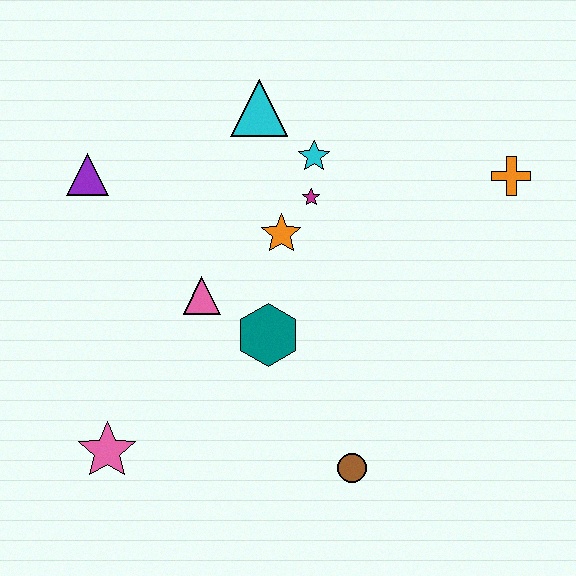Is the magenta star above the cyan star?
No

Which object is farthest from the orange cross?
The pink star is farthest from the orange cross.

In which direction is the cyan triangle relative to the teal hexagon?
The cyan triangle is above the teal hexagon.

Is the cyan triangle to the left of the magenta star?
Yes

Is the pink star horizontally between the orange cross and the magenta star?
No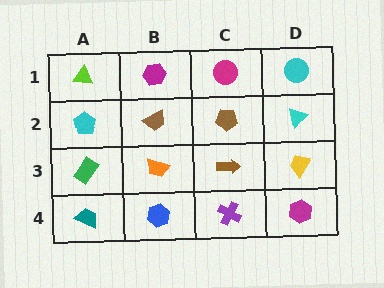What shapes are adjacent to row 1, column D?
A cyan triangle (row 2, column D), a magenta circle (row 1, column C).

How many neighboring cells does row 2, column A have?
3.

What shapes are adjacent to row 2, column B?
A magenta hexagon (row 1, column B), an orange trapezoid (row 3, column B), a cyan pentagon (row 2, column A), a brown pentagon (row 2, column C).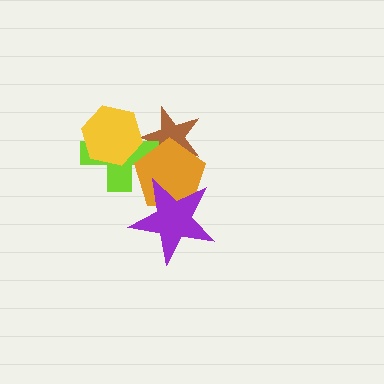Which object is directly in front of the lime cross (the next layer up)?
The orange pentagon is directly in front of the lime cross.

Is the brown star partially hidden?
Yes, it is partially covered by another shape.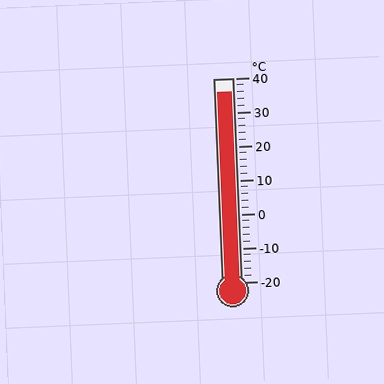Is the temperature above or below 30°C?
The temperature is above 30°C.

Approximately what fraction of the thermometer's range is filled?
The thermometer is filled to approximately 95% of its range.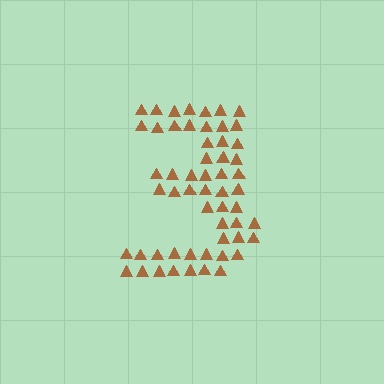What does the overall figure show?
The overall figure shows the digit 3.